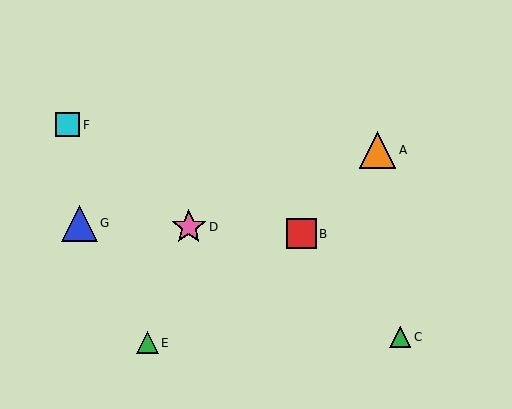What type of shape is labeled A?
Shape A is an orange triangle.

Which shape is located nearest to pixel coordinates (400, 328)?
The green triangle (labeled C) at (400, 337) is nearest to that location.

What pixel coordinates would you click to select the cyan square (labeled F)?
Click at (67, 125) to select the cyan square F.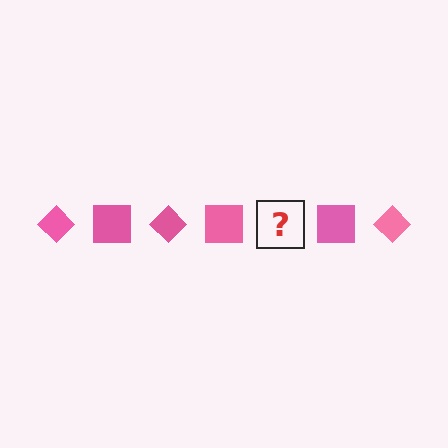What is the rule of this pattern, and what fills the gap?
The rule is that the pattern cycles through diamond, square shapes in pink. The gap should be filled with a pink diamond.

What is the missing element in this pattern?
The missing element is a pink diamond.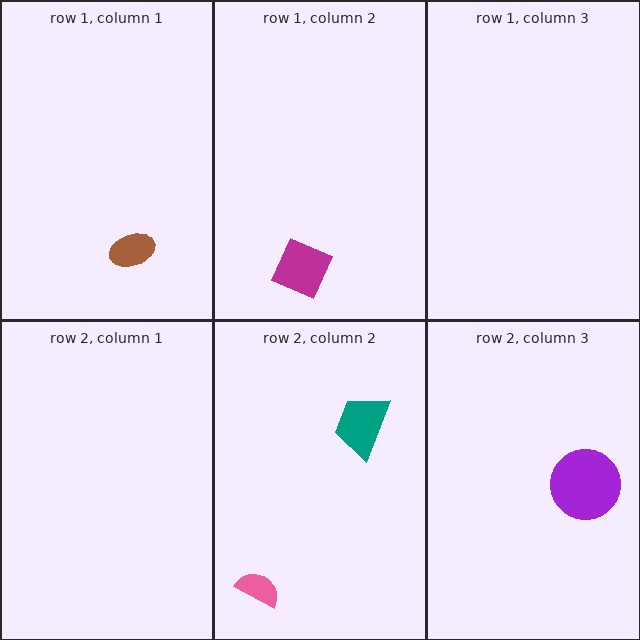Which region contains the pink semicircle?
The row 2, column 2 region.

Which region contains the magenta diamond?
The row 1, column 2 region.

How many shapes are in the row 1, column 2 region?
1.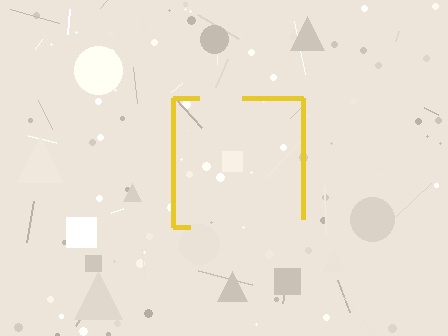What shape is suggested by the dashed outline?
The dashed outline suggests a square.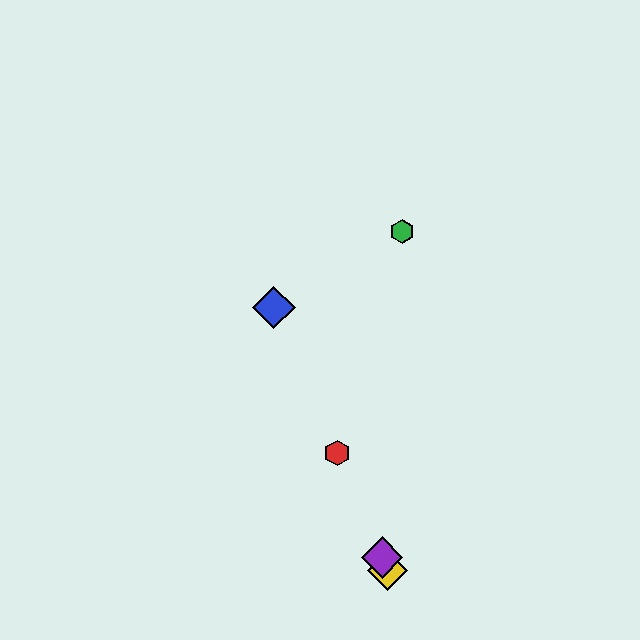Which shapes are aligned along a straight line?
The red hexagon, the blue diamond, the yellow diamond, the purple diamond are aligned along a straight line.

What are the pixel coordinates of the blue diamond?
The blue diamond is at (274, 308).